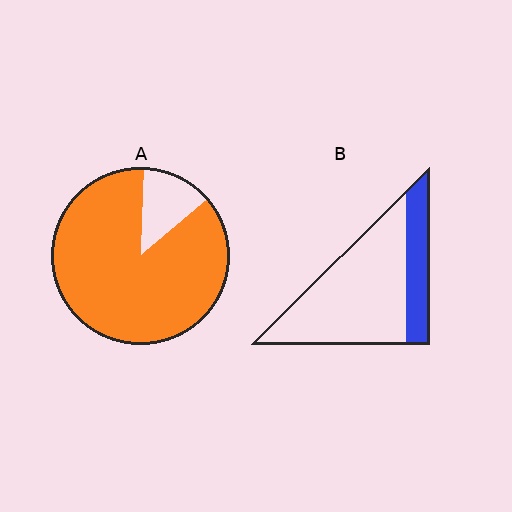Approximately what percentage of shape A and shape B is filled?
A is approximately 85% and B is approximately 25%.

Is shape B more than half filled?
No.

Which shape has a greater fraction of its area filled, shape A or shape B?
Shape A.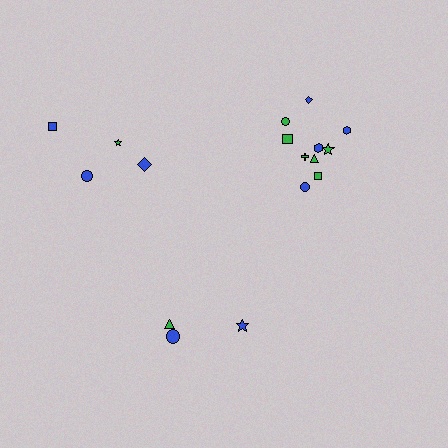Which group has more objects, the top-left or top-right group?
The top-right group.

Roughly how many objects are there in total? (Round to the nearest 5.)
Roughly 15 objects in total.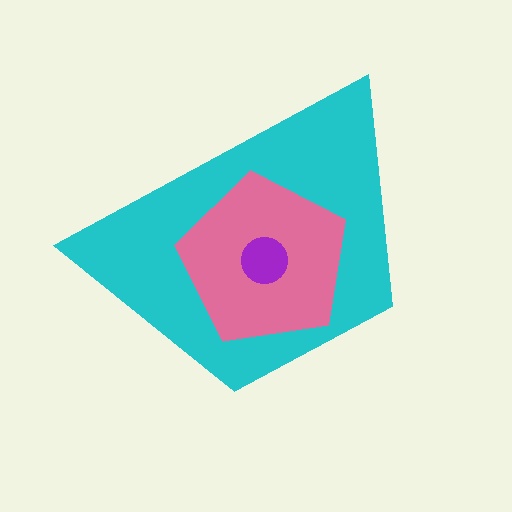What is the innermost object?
The purple circle.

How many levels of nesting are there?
3.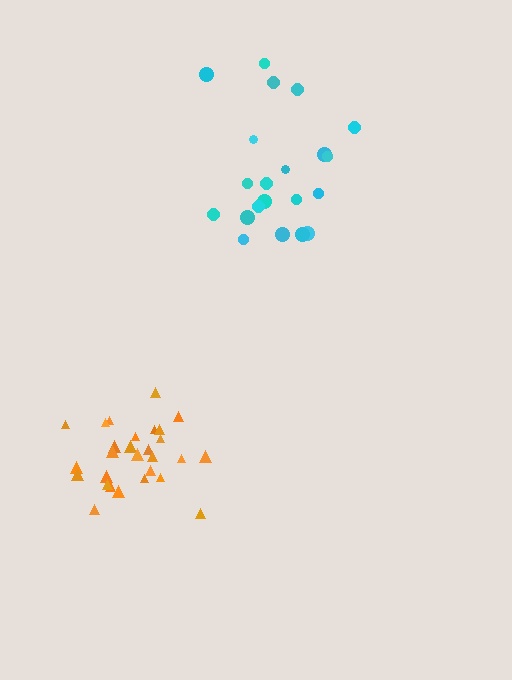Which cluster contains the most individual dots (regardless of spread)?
Orange (29).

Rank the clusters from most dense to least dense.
orange, cyan.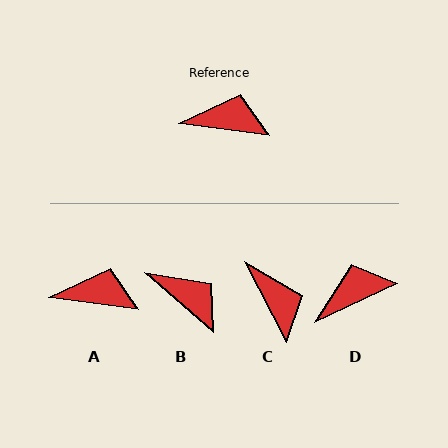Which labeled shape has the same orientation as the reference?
A.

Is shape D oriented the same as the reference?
No, it is off by about 33 degrees.